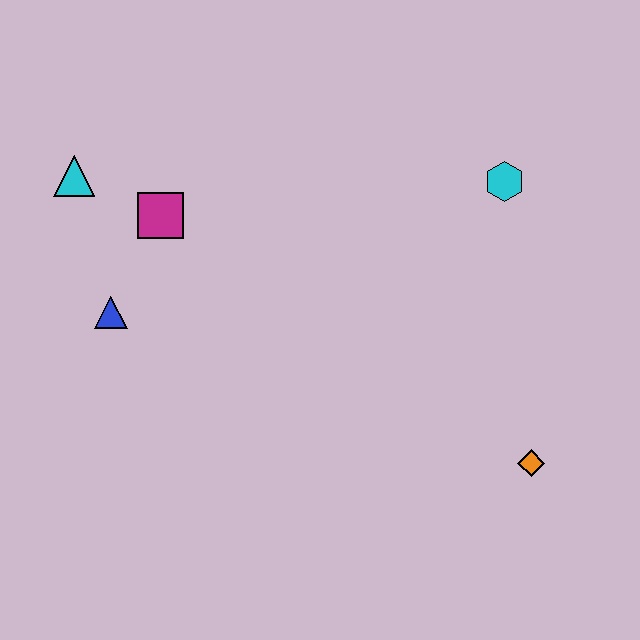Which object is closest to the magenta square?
The cyan triangle is closest to the magenta square.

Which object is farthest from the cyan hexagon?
The cyan triangle is farthest from the cyan hexagon.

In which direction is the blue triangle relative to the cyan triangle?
The blue triangle is below the cyan triangle.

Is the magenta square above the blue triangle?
Yes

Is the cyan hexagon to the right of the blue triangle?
Yes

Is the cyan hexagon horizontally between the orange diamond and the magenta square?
Yes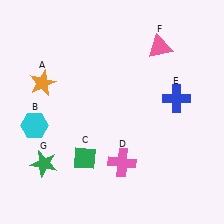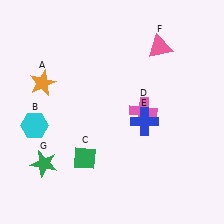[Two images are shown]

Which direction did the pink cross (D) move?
The pink cross (D) moved up.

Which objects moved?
The objects that moved are: the pink cross (D), the blue cross (E).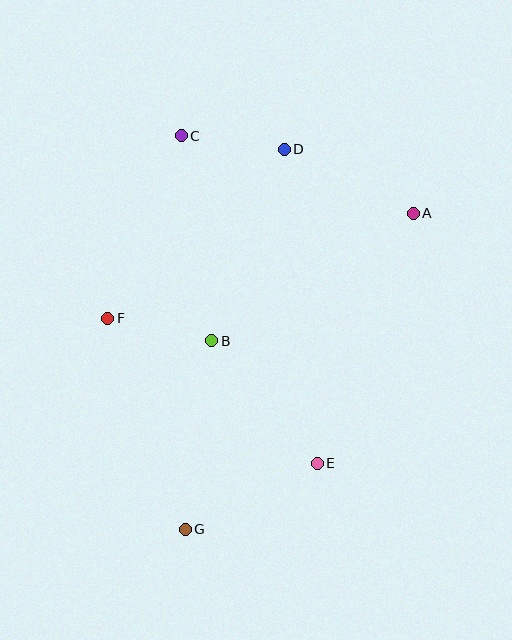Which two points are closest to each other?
Points C and D are closest to each other.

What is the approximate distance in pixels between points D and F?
The distance between D and F is approximately 244 pixels.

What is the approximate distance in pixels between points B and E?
The distance between B and E is approximately 162 pixels.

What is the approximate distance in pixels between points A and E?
The distance between A and E is approximately 268 pixels.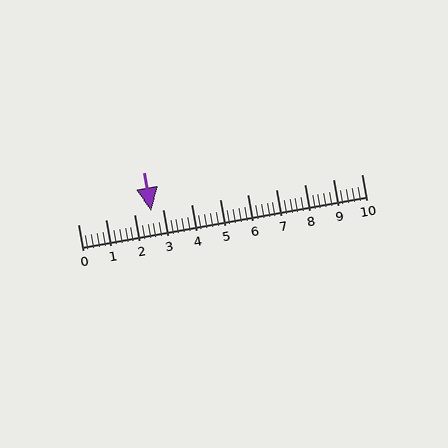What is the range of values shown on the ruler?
The ruler shows values from 0 to 10.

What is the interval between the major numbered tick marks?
The major tick marks are spaced 1 units apart.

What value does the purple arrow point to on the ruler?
The purple arrow points to approximately 2.6.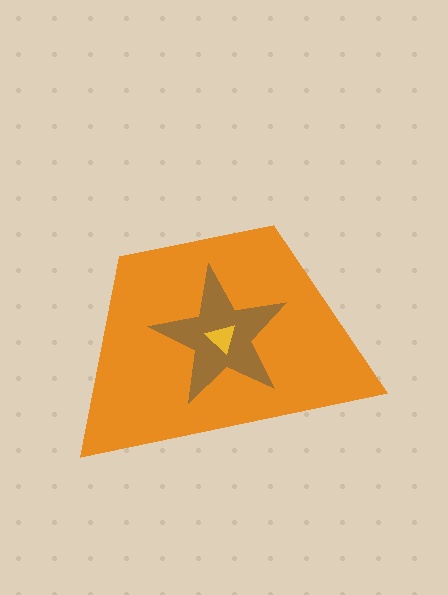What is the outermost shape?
The orange trapezoid.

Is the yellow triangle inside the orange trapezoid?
Yes.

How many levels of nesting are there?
3.